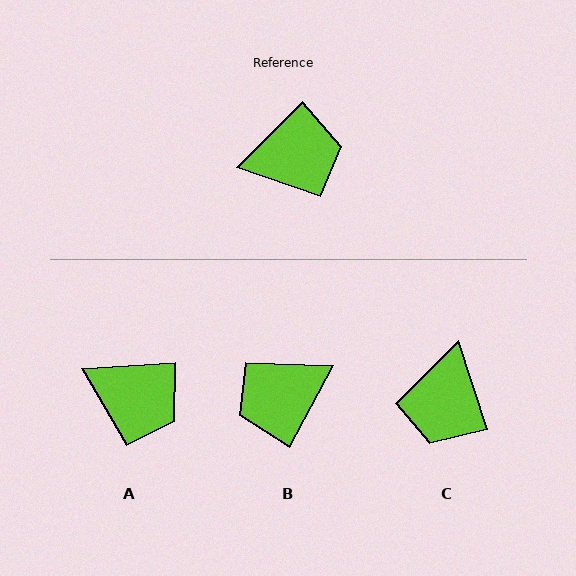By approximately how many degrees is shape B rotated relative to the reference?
Approximately 163 degrees clockwise.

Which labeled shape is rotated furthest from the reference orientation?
B, about 163 degrees away.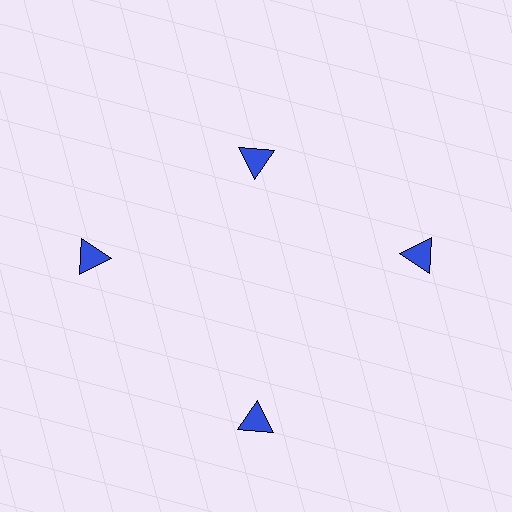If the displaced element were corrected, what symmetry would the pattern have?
It would have 4-fold rotational symmetry — the pattern would map onto itself every 90 degrees.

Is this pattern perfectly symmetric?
No. The 4 blue triangles are arranged in a ring, but one element near the 12 o'clock position is pulled inward toward the center, breaking the 4-fold rotational symmetry.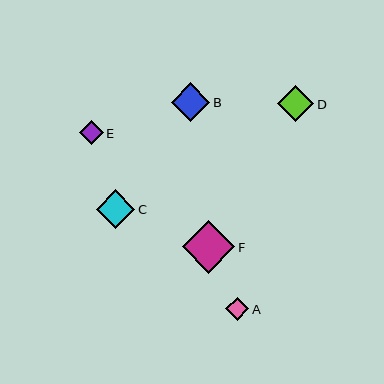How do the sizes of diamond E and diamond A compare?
Diamond E and diamond A are approximately the same size.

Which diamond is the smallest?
Diamond A is the smallest with a size of approximately 23 pixels.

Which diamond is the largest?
Diamond F is the largest with a size of approximately 53 pixels.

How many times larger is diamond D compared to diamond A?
Diamond D is approximately 1.6 times the size of diamond A.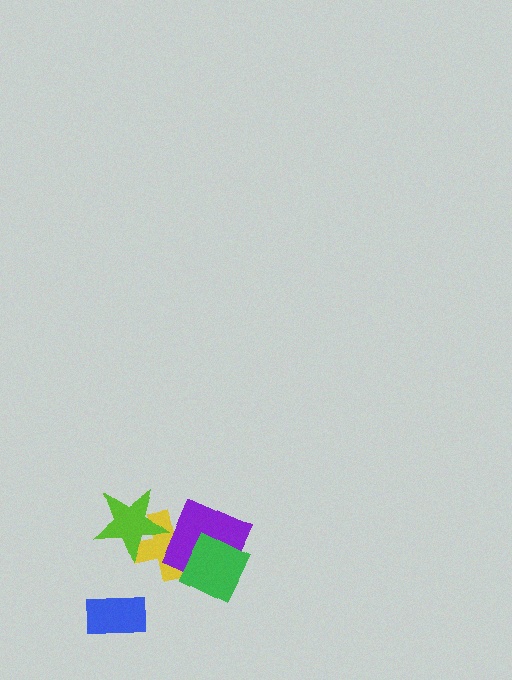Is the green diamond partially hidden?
No, no other shape covers it.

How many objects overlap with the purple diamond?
3 objects overlap with the purple diamond.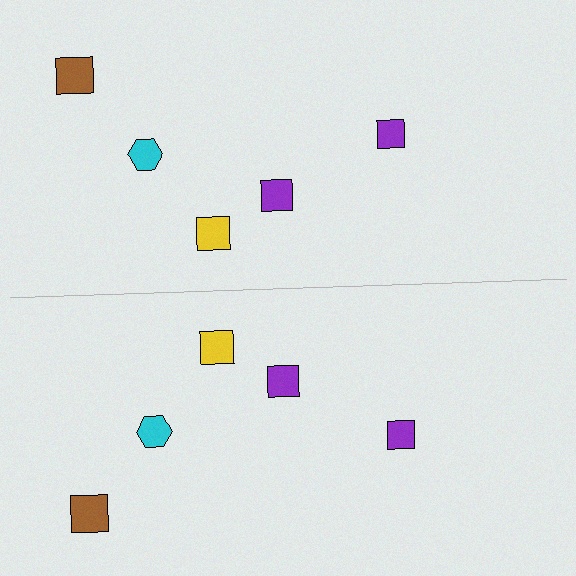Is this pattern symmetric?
Yes, this pattern has bilateral (reflection) symmetry.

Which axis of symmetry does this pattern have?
The pattern has a horizontal axis of symmetry running through the center of the image.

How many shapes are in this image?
There are 10 shapes in this image.